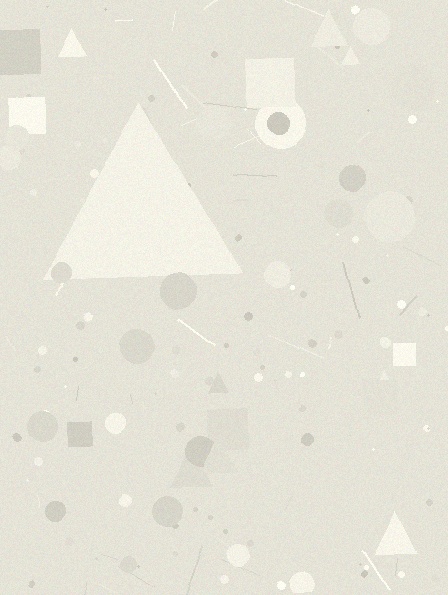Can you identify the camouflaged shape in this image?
The camouflaged shape is a triangle.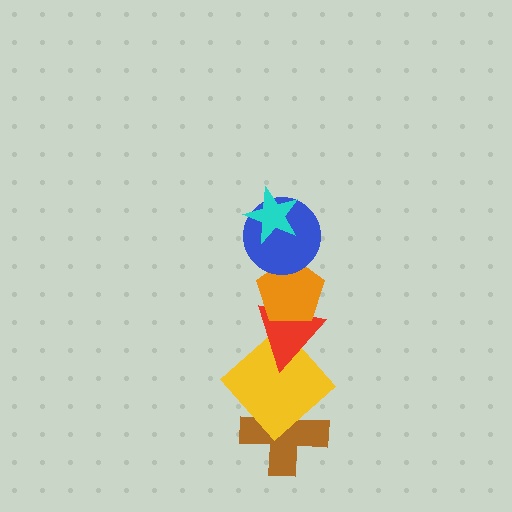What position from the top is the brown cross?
The brown cross is 6th from the top.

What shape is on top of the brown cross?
The yellow diamond is on top of the brown cross.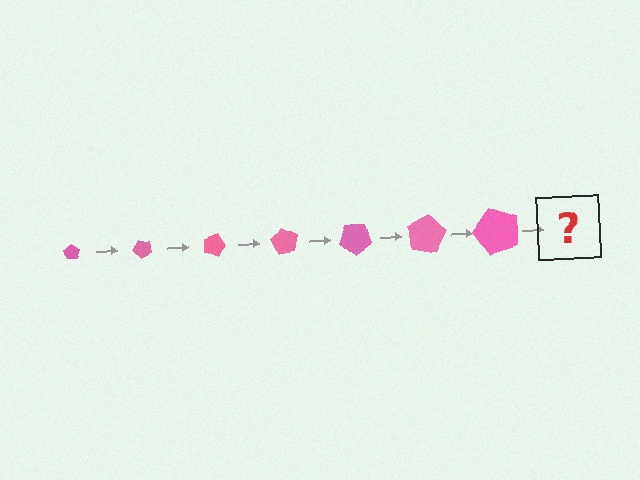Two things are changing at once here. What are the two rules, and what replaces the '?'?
The two rules are that the pentagon grows larger each step and it rotates 45 degrees each step. The '?' should be a pentagon, larger than the previous one and rotated 315 degrees from the start.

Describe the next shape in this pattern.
It should be a pentagon, larger than the previous one and rotated 315 degrees from the start.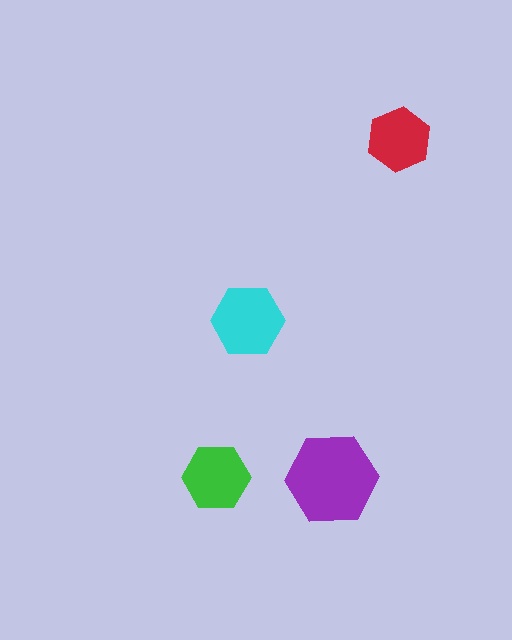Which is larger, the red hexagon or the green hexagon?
The green one.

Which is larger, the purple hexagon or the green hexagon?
The purple one.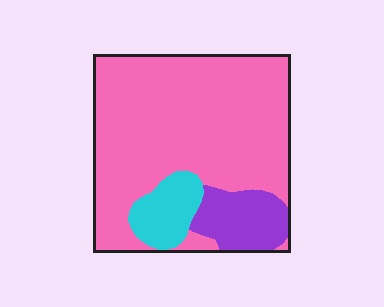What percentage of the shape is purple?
Purple covers 13% of the shape.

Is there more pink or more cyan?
Pink.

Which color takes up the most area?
Pink, at roughly 75%.